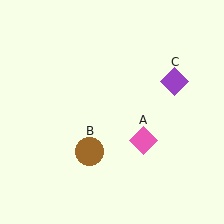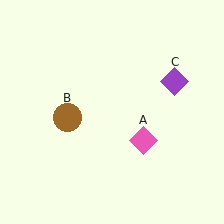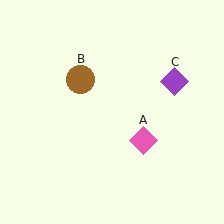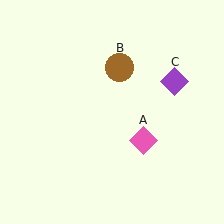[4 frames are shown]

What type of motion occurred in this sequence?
The brown circle (object B) rotated clockwise around the center of the scene.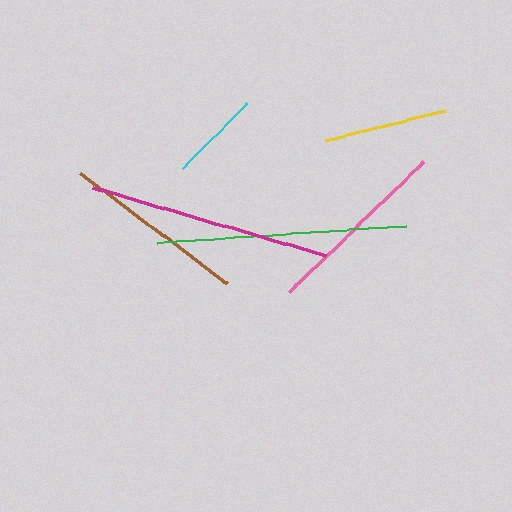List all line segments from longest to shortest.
From longest to shortest: green, magenta, pink, brown, yellow, cyan.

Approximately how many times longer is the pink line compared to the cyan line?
The pink line is approximately 2.0 times the length of the cyan line.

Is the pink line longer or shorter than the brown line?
The pink line is longer than the brown line.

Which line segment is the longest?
The green line is the longest at approximately 249 pixels.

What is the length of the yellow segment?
The yellow segment is approximately 123 pixels long.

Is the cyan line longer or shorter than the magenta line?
The magenta line is longer than the cyan line.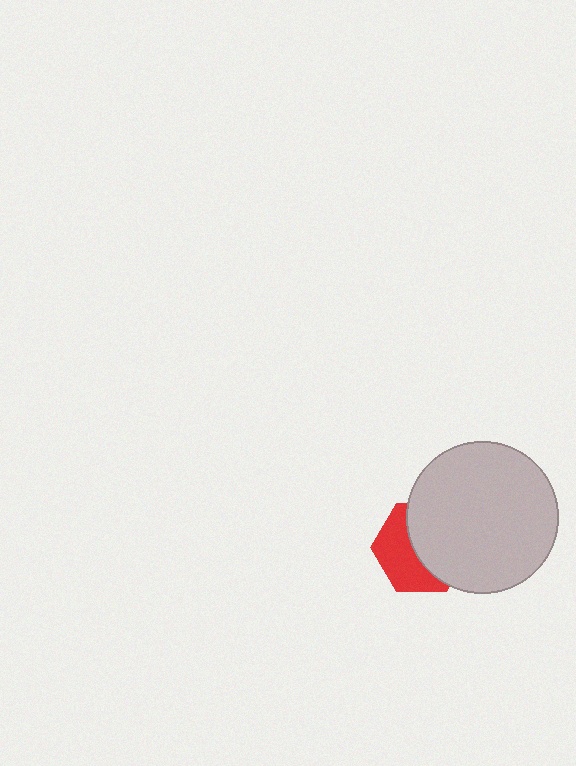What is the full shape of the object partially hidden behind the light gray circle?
The partially hidden object is a red hexagon.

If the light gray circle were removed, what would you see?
You would see the complete red hexagon.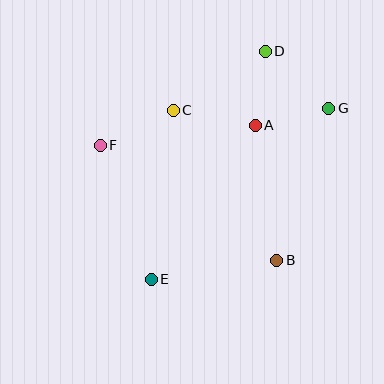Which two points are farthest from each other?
Points D and E are farthest from each other.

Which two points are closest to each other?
Points A and D are closest to each other.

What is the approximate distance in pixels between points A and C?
The distance between A and C is approximately 83 pixels.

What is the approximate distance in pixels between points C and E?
The distance between C and E is approximately 170 pixels.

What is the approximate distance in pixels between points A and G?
The distance between A and G is approximately 75 pixels.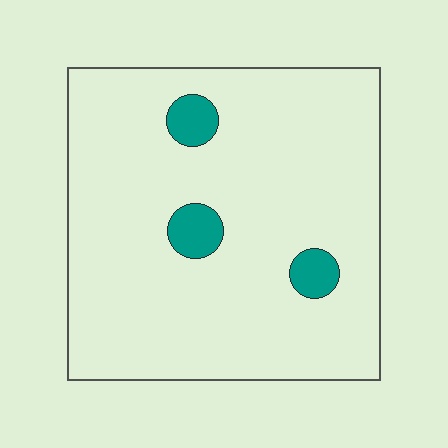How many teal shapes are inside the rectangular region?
3.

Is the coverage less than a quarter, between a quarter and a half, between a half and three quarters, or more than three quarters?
Less than a quarter.